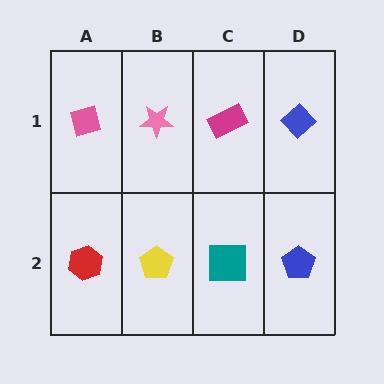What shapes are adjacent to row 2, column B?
A pink star (row 1, column B), a red hexagon (row 2, column A), a teal square (row 2, column C).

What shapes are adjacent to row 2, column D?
A blue diamond (row 1, column D), a teal square (row 2, column C).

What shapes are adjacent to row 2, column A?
A pink diamond (row 1, column A), a yellow pentagon (row 2, column B).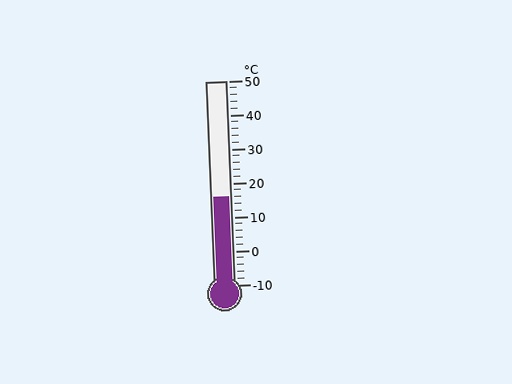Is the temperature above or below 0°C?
The temperature is above 0°C.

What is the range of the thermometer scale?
The thermometer scale ranges from -10°C to 50°C.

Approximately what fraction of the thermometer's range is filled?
The thermometer is filled to approximately 45% of its range.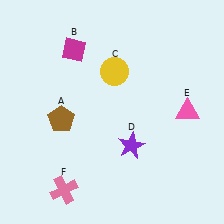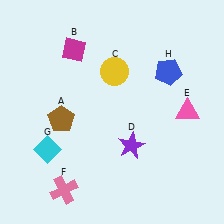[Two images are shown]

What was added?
A cyan diamond (G), a blue pentagon (H) were added in Image 2.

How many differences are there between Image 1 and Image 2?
There are 2 differences between the two images.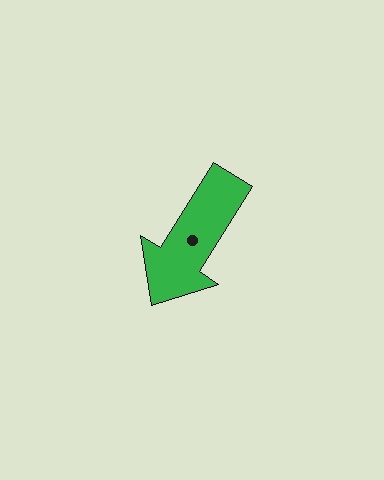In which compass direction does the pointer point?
Southwest.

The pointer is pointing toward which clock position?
Roughly 7 o'clock.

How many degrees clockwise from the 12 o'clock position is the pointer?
Approximately 212 degrees.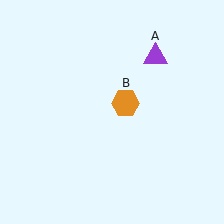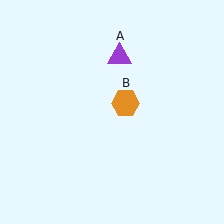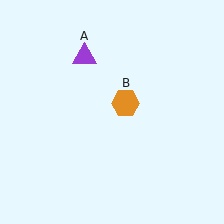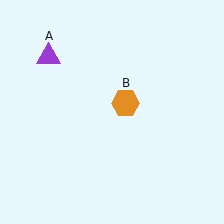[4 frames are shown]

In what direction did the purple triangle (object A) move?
The purple triangle (object A) moved left.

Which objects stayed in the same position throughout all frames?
Orange hexagon (object B) remained stationary.